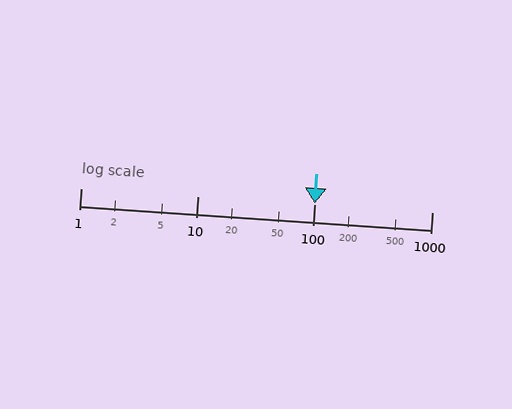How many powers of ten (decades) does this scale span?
The scale spans 3 decades, from 1 to 1000.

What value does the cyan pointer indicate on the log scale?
The pointer indicates approximately 100.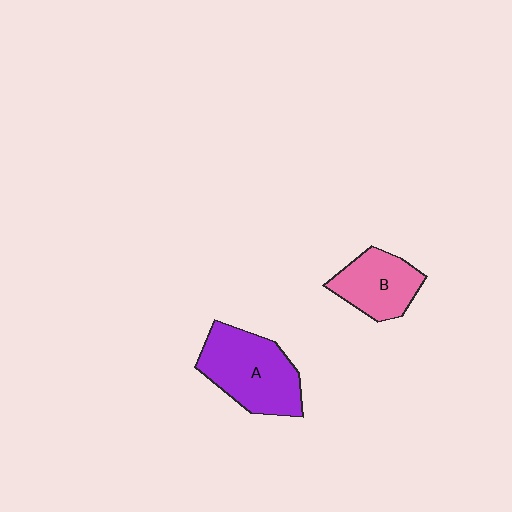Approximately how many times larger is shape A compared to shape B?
Approximately 1.4 times.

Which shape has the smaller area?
Shape B (pink).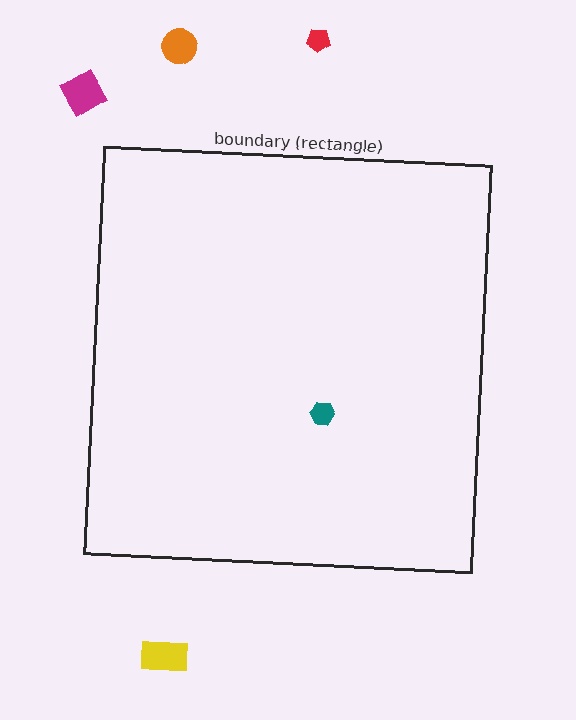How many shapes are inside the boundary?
1 inside, 4 outside.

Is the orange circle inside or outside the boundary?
Outside.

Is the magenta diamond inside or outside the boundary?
Outside.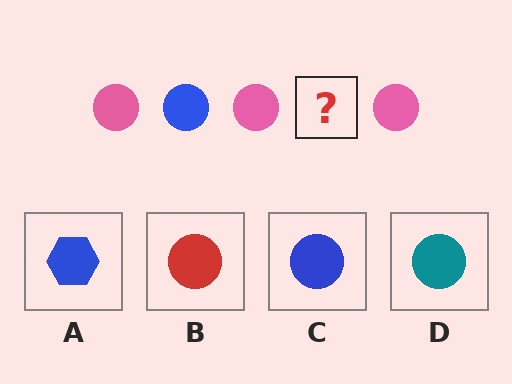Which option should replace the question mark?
Option C.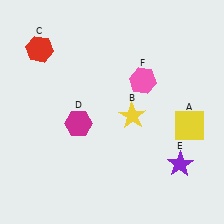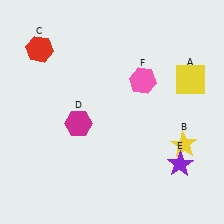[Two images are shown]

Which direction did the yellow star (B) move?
The yellow star (B) moved right.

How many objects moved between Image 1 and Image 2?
2 objects moved between the two images.